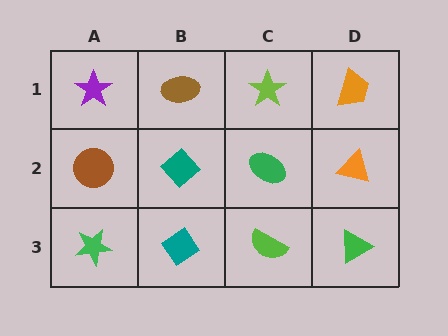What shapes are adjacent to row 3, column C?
A green ellipse (row 2, column C), a teal diamond (row 3, column B), a green triangle (row 3, column D).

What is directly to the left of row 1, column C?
A brown ellipse.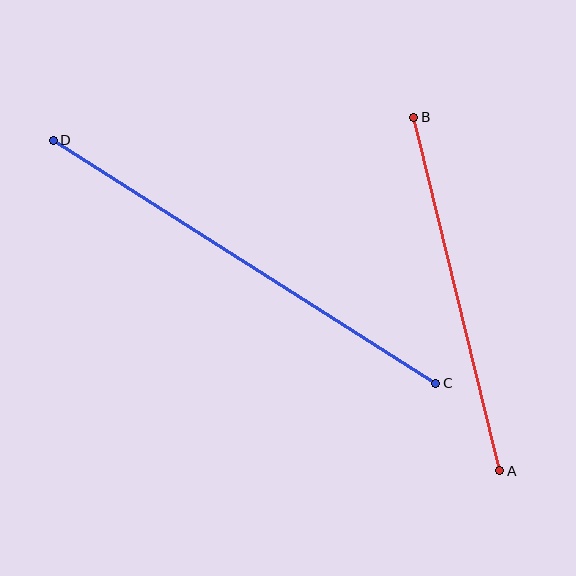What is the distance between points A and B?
The distance is approximately 363 pixels.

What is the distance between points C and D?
The distance is approximately 453 pixels.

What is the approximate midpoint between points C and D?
The midpoint is at approximately (244, 262) pixels.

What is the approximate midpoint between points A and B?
The midpoint is at approximately (457, 294) pixels.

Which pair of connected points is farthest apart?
Points C and D are farthest apart.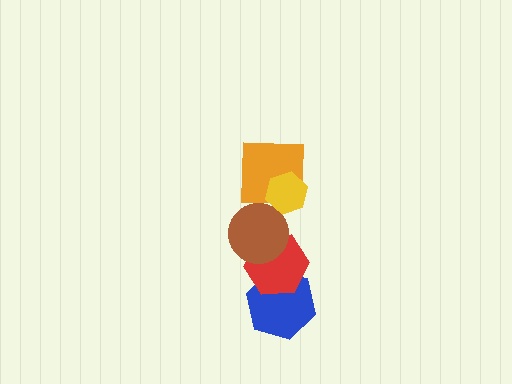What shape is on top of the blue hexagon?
The red hexagon is on top of the blue hexagon.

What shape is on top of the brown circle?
The orange square is on top of the brown circle.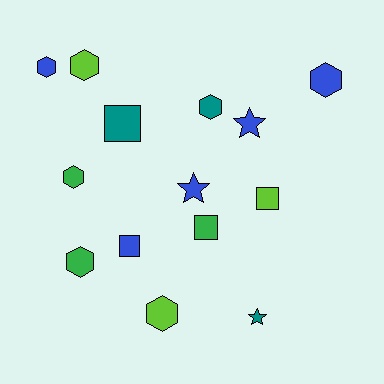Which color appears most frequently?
Blue, with 5 objects.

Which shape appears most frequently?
Hexagon, with 7 objects.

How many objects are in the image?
There are 14 objects.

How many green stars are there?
There are no green stars.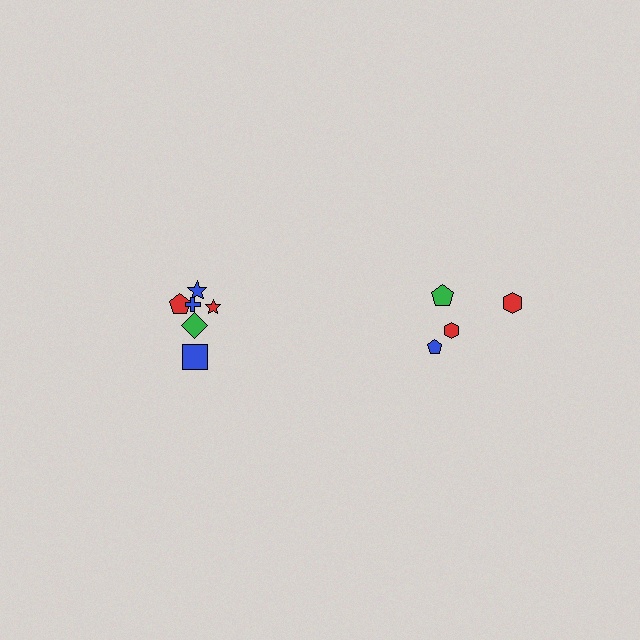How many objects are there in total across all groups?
There are 10 objects.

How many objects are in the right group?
There are 4 objects.